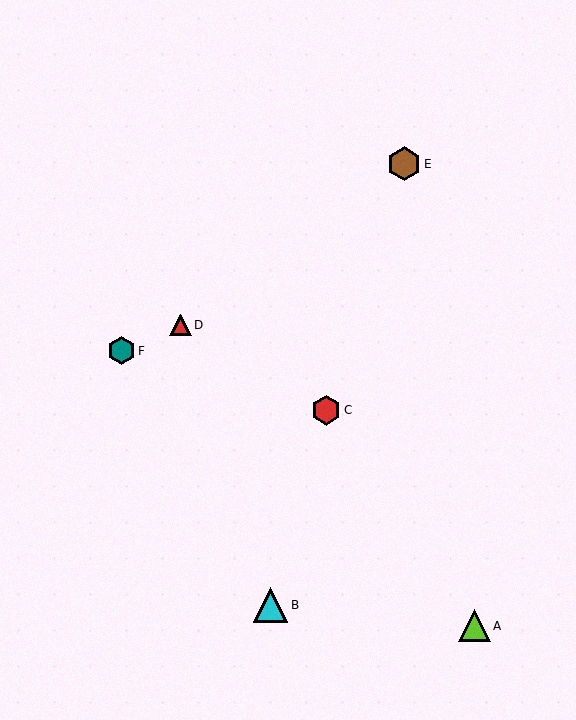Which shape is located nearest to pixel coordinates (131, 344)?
The teal hexagon (labeled F) at (122, 351) is nearest to that location.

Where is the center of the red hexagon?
The center of the red hexagon is at (326, 410).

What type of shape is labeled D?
Shape D is a red triangle.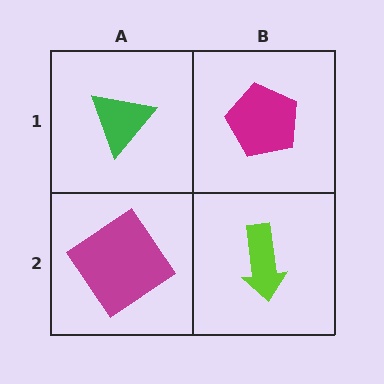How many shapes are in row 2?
2 shapes.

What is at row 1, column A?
A green triangle.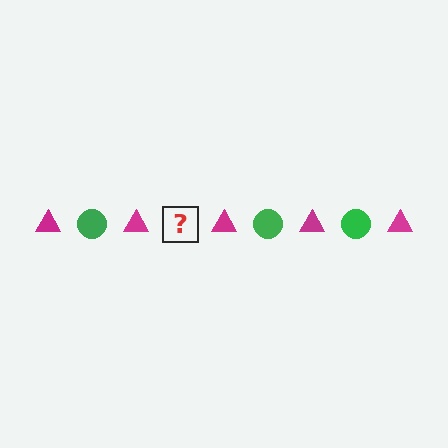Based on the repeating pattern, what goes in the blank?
The blank should be a green circle.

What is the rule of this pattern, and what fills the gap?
The rule is that the pattern alternates between magenta triangle and green circle. The gap should be filled with a green circle.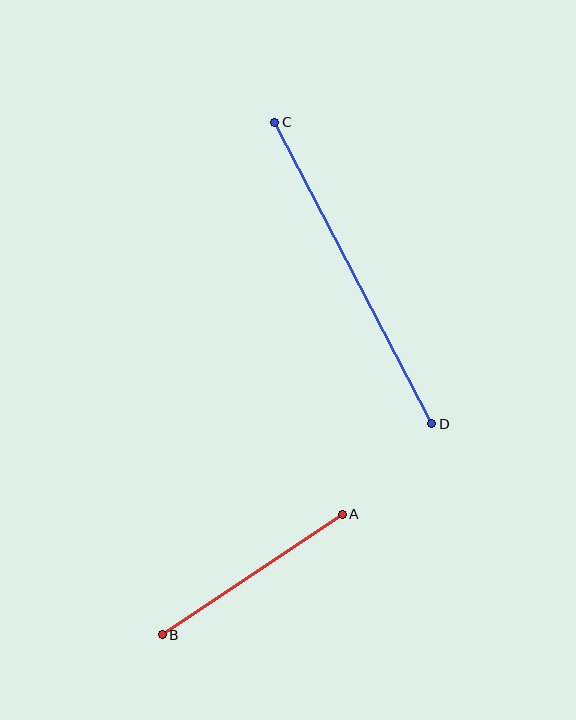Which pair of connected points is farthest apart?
Points C and D are farthest apart.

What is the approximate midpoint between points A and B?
The midpoint is at approximately (252, 575) pixels.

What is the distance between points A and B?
The distance is approximately 216 pixels.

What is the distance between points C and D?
The distance is approximately 340 pixels.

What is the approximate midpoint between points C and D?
The midpoint is at approximately (353, 273) pixels.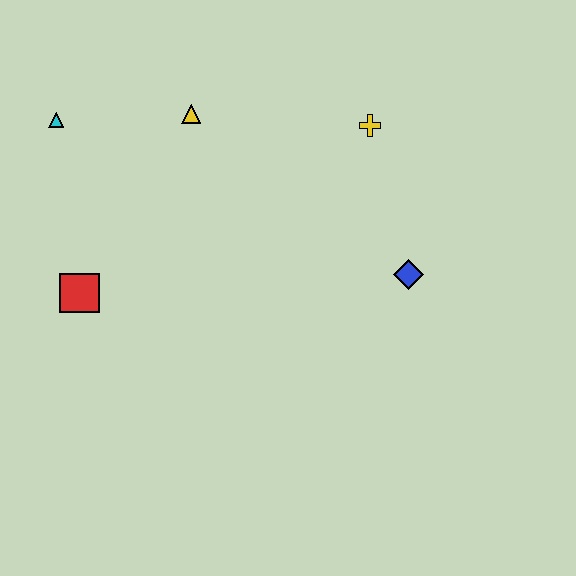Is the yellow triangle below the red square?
No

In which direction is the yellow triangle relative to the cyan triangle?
The yellow triangle is to the right of the cyan triangle.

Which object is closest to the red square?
The cyan triangle is closest to the red square.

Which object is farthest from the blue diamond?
The cyan triangle is farthest from the blue diamond.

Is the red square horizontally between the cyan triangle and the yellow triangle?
Yes